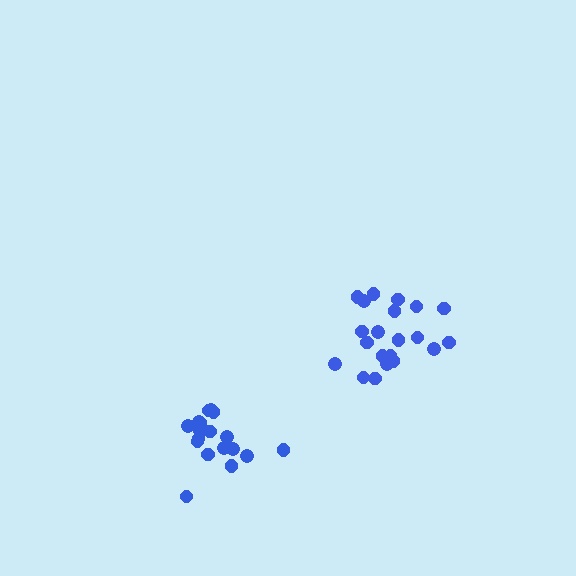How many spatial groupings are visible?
There are 2 spatial groupings.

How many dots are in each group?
Group 1: 21 dots, Group 2: 18 dots (39 total).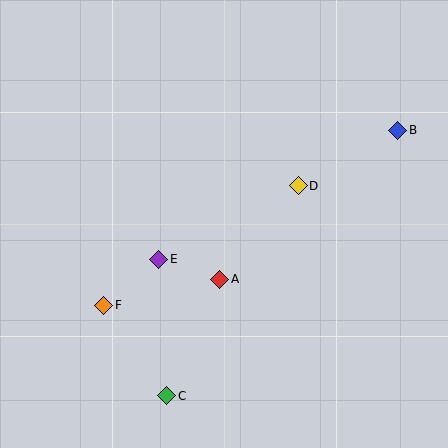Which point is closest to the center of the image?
Point A at (220, 279) is closest to the center.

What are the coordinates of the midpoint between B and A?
The midpoint between B and A is at (309, 205).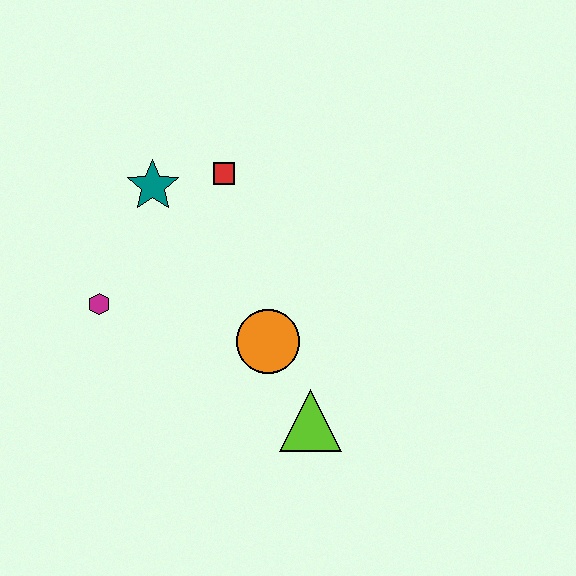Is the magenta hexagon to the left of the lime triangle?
Yes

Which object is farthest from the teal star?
The lime triangle is farthest from the teal star.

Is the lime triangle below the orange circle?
Yes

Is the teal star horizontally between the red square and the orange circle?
No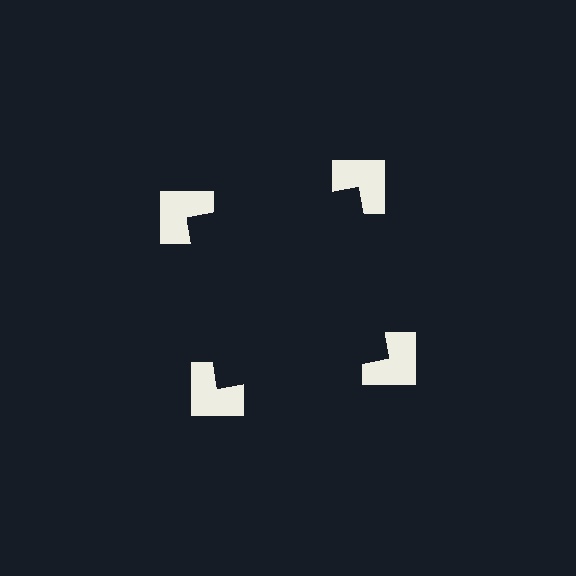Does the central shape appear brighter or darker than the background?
It typically appears slightly darker than the background, even though no actual brightness change is drawn.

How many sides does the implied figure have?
4 sides.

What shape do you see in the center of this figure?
An illusory square — its edges are inferred from the aligned wedge cuts in the notched squares, not physically drawn.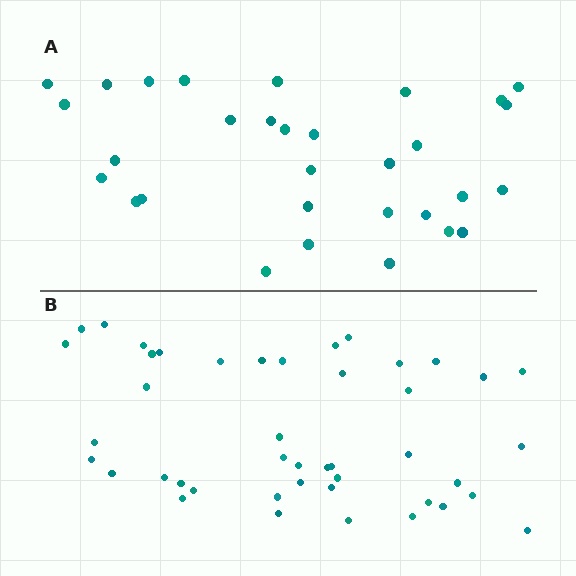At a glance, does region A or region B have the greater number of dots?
Region B (the bottom region) has more dots.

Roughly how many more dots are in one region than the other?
Region B has approximately 15 more dots than region A.